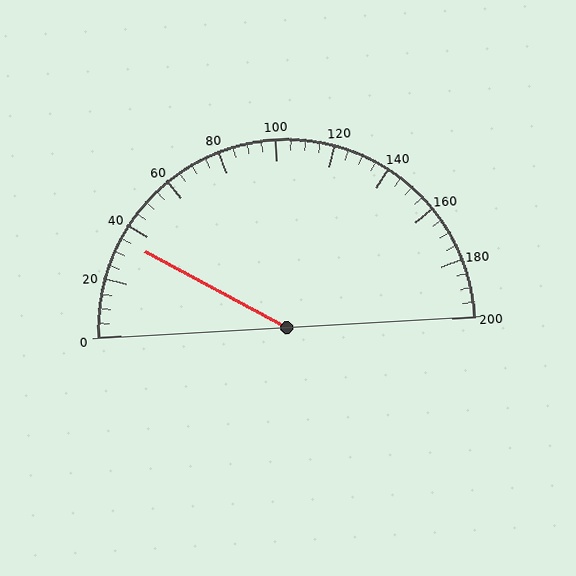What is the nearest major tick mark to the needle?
The nearest major tick mark is 40.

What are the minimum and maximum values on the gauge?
The gauge ranges from 0 to 200.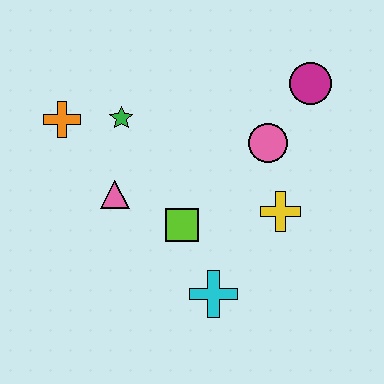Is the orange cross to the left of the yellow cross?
Yes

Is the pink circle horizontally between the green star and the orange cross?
No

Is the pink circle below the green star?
Yes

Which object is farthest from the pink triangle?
The magenta circle is farthest from the pink triangle.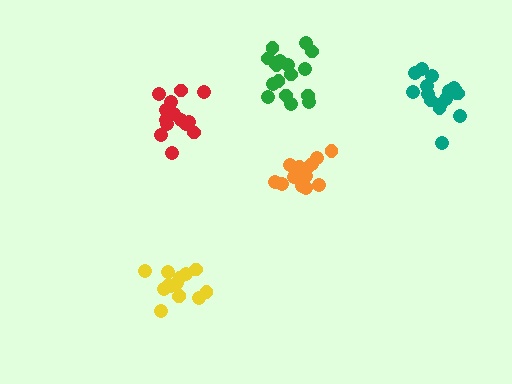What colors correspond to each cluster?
The clusters are colored: orange, yellow, red, green, teal.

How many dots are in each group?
Group 1: 14 dots, Group 2: 14 dots, Group 3: 15 dots, Group 4: 17 dots, Group 5: 17 dots (77 total).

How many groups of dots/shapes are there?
There are 5 groups.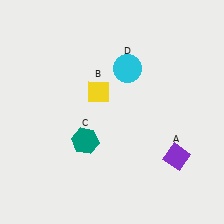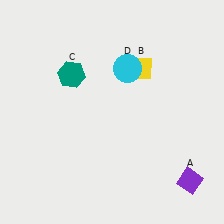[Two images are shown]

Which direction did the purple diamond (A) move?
The purple diamond (A) moved down.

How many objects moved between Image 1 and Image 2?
3 objects moved between the two images.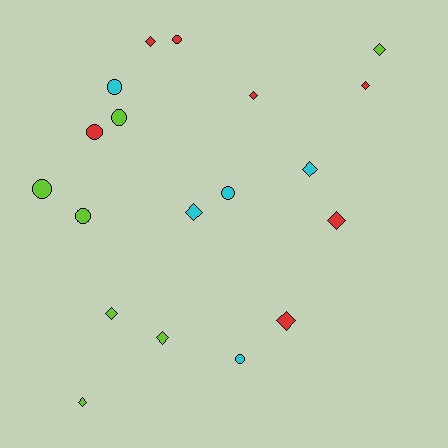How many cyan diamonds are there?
There are 2 cyan diamonds.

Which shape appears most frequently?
Diamond, with 11 objects.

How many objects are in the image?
There are 19 objects.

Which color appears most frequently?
Red, with 7 objects.